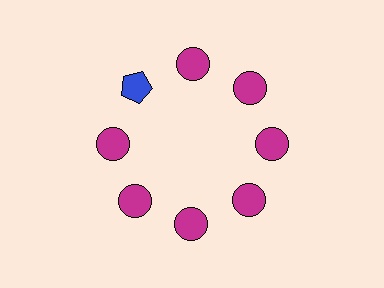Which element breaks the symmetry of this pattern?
The blue pentagon at roughly the 10 o'clock position breaks the symmetry. All other shapes are magenta circles.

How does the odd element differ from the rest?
It differs in both color (blue instead of magenta) and shape (pentagon instead of circle).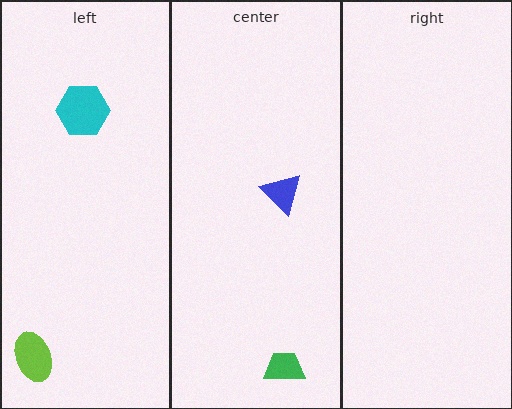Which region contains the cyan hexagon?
The left region.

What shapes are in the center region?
The green trapezoid, the blue triangle.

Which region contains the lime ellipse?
The left region.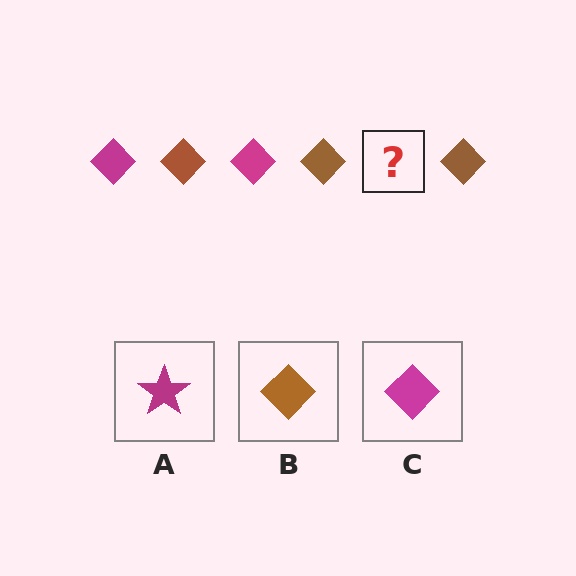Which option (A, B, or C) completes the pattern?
C.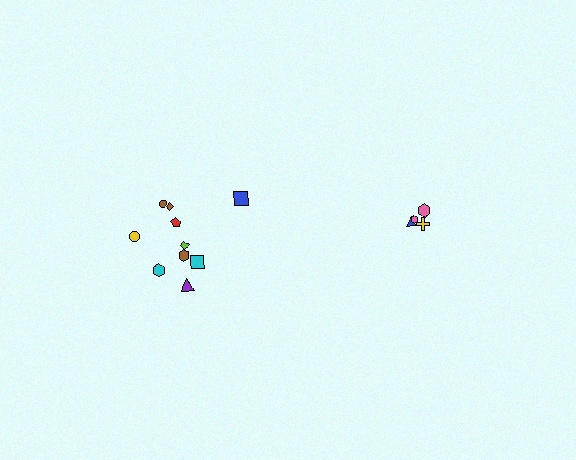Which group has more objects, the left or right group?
The left group.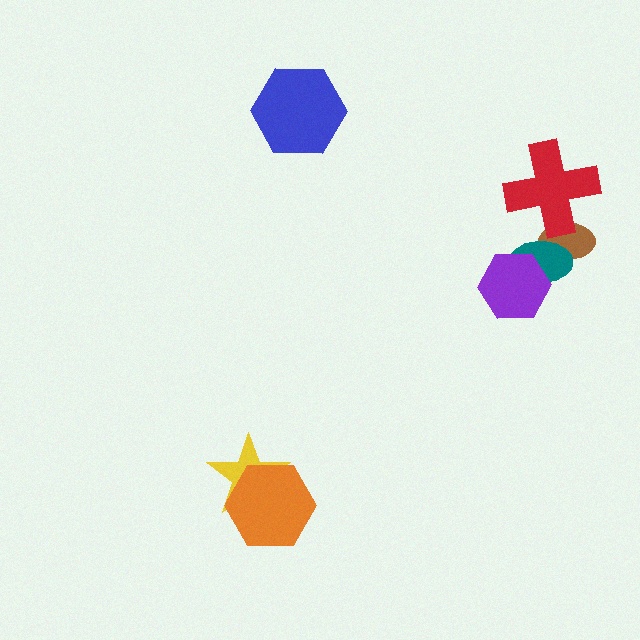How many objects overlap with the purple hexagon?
1 object overlaps with the purple hexagon.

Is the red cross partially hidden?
No, no other shape covers it.